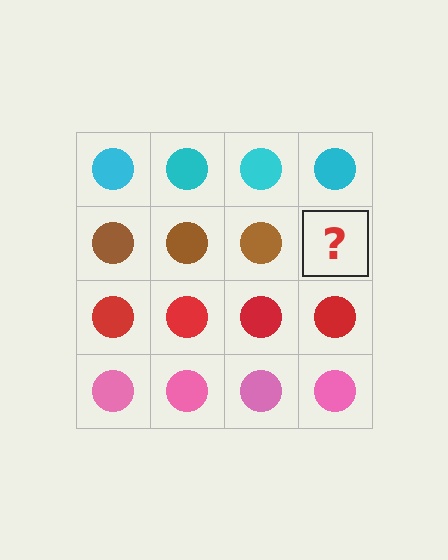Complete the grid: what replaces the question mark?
The question mark should be replaced with a brown circle.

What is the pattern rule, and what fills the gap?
The rule is that each row has a consistent color. The gap should be filled with a brown circle.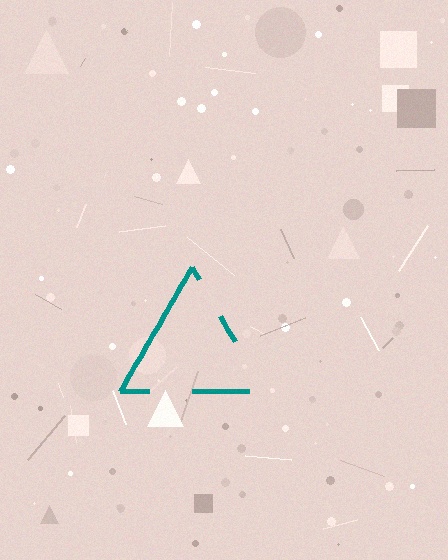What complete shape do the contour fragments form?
The contour fragments form a triangle.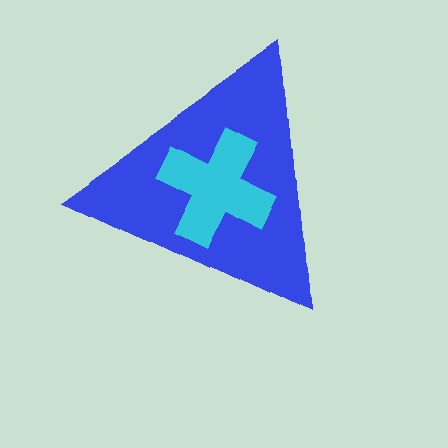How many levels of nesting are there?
2.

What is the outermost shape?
The blue triangle.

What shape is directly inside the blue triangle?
The cyan cross.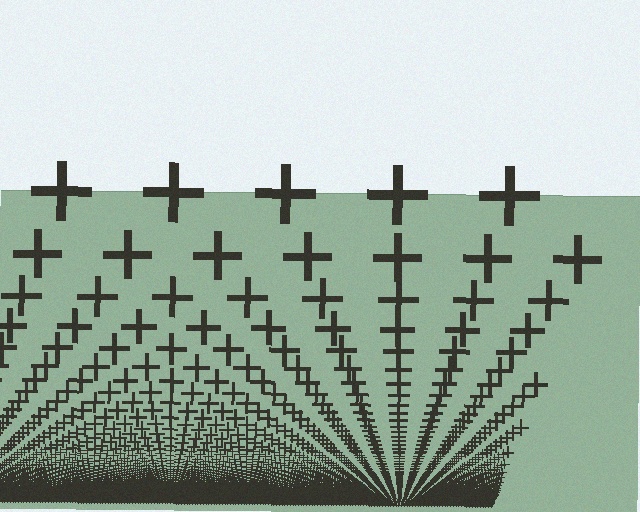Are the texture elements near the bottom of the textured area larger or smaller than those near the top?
Smaller. The gradient is inverted — elements near the bottom are smaller and denser.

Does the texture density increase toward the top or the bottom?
Density increases toward the bottom.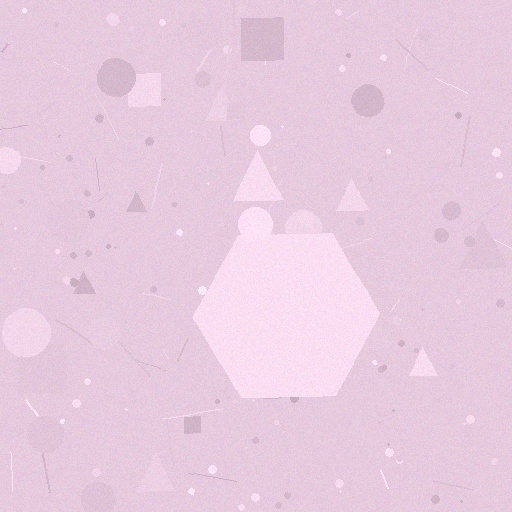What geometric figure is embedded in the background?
A hexagon is embedded in the background.